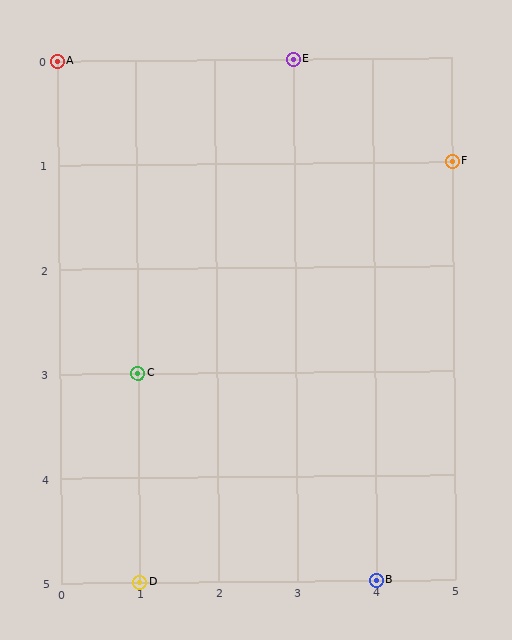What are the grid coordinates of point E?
Point E is at grid coordinates (3, 0).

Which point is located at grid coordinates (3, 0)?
Point E is at (3, 0).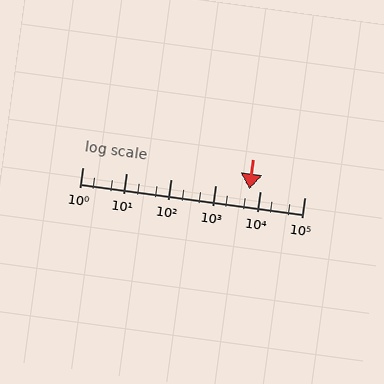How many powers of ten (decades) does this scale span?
The scale spans 5 decades, from 1 to 100000.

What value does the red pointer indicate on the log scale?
The pointer indicates approximately 5700.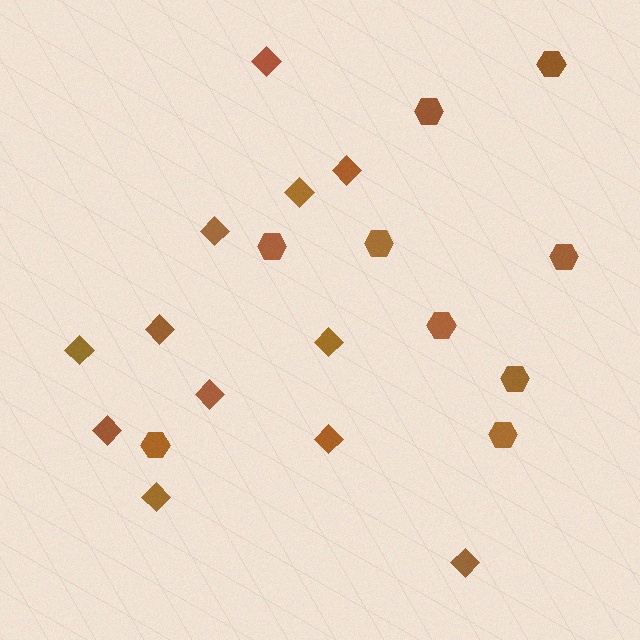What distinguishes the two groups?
There are 2 groups: one group of hexagons (9) and one group of diamonds (12).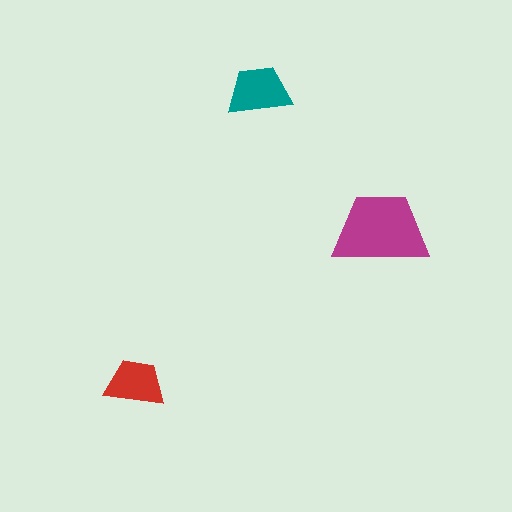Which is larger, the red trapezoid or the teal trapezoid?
The teal one.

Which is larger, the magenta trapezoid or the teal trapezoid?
The magenta one.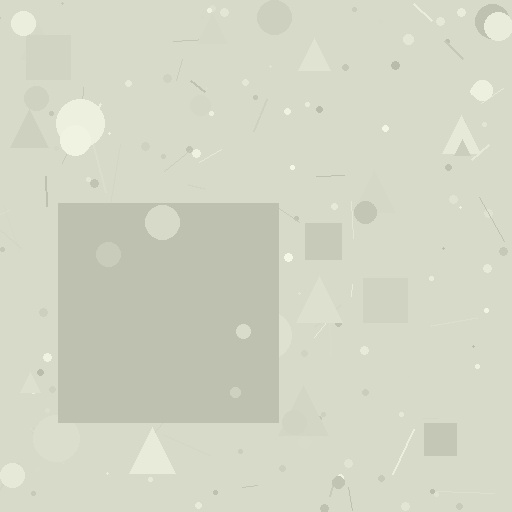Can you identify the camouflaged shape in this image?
The camouflaged shape is a square.